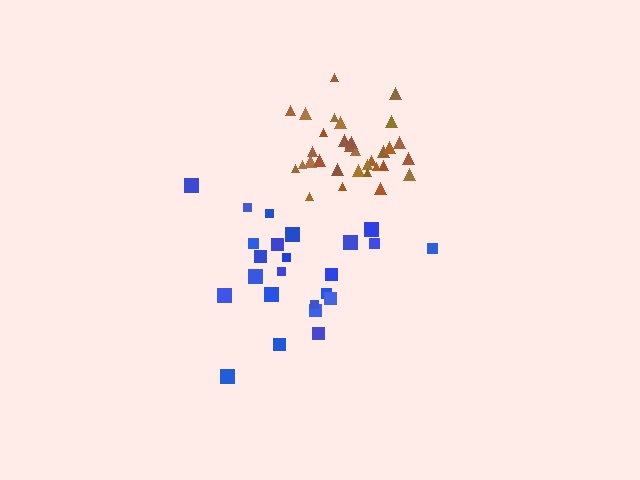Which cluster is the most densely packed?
Brown.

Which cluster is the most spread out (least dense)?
Blue.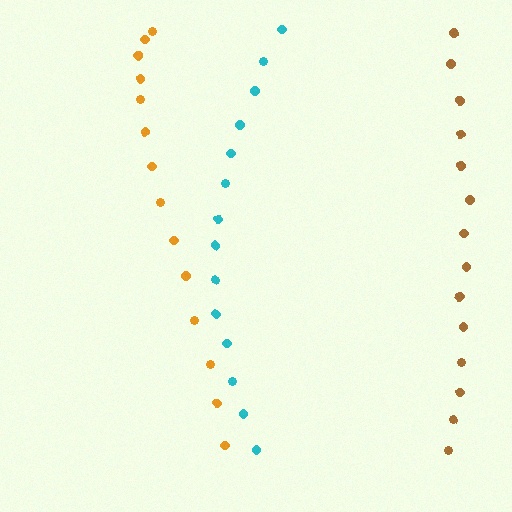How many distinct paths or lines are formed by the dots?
There are 3 distinct paths.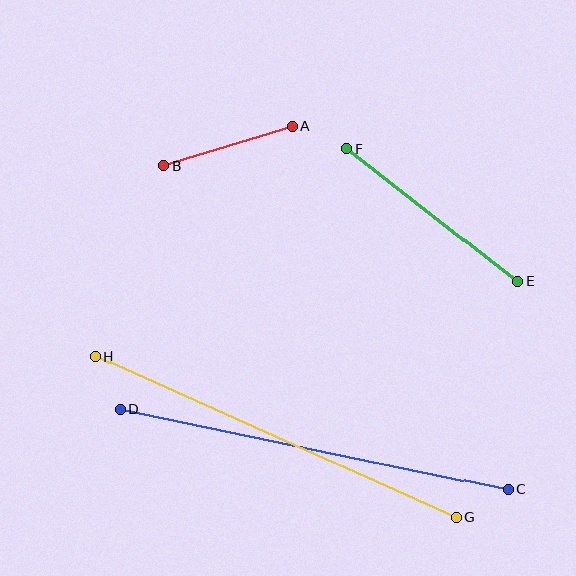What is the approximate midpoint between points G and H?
The midpoint is at approximately (276, 437) pixels.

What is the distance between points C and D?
The distance is approximately 395 pixels.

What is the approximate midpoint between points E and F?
The midpoint is at approximately (432, 215) pixels.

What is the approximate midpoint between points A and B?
The midpoint is at approximately (228, 146) pixels.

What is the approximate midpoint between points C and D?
The midpoint is at approximately (314, 450) pixels.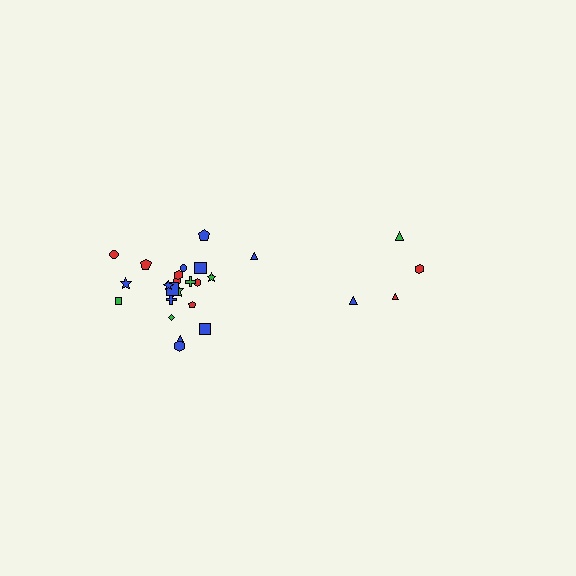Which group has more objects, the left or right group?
The left group.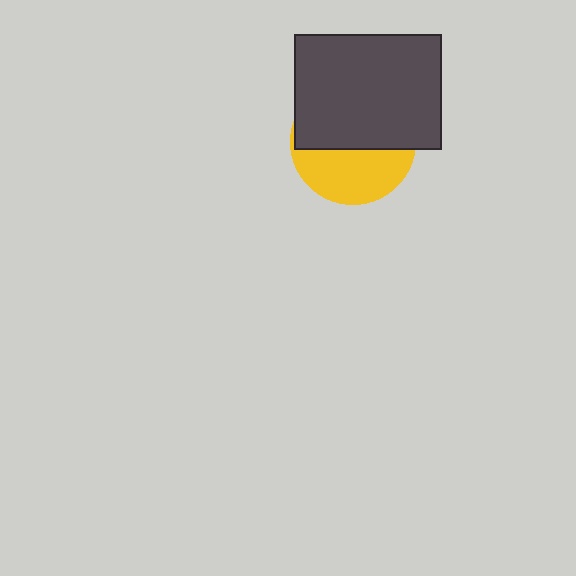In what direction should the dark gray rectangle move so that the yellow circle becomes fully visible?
The dark gray rectangle should move up. That is the shortest direction to clear the overlap and leave the yellow circle fully visible.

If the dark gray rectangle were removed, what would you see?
You would see the complete yellow circle.